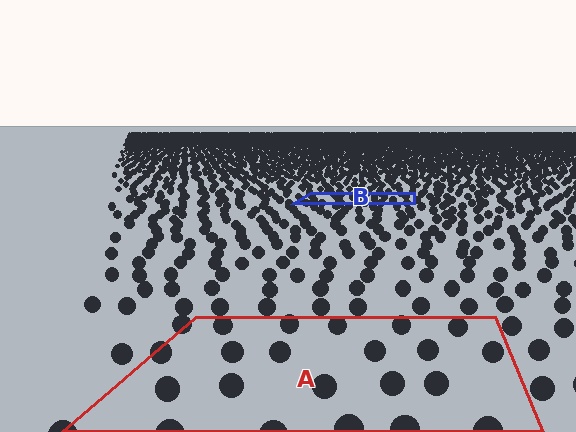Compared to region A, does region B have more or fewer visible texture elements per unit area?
Region B has more texture elements per unit area — they are packed more densely because it is farther away.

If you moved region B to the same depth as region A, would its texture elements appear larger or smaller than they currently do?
They would appear larger. At a closer depth, the same texture elements are projected at a bigger on-screen size.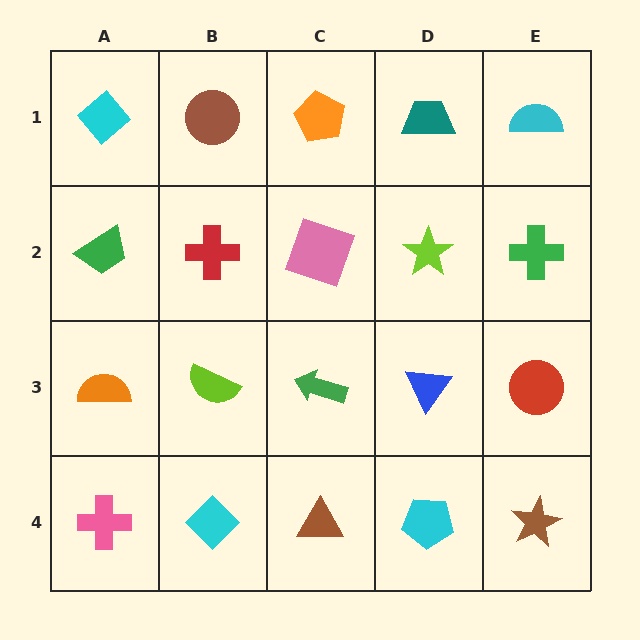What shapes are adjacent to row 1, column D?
A lime star (row 2, column D), an orange pentagon (row 1, column C), a cyan semicircle (row 1, column E).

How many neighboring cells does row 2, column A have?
3.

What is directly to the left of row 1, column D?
An orange pentagon.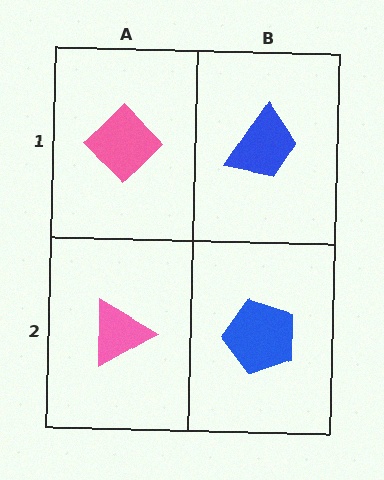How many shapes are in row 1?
2 shapes.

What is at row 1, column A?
A pink diamond.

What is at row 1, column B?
A blue trapezoid.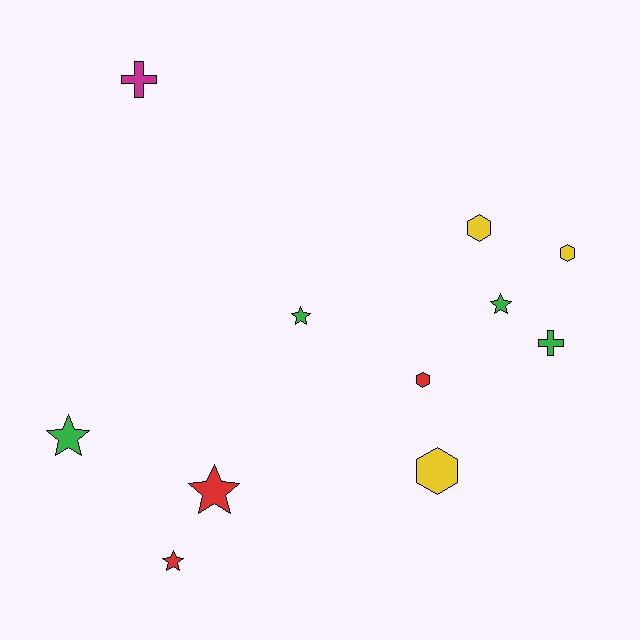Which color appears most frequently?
Green, with 4 objects.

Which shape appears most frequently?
Star, with 5 objects.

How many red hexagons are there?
There is 1 red hexagon.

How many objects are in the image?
There are 11 objects.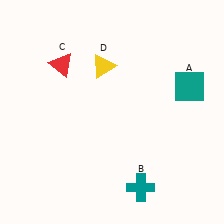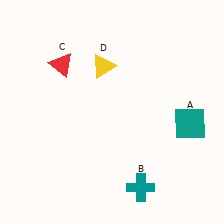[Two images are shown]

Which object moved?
The teal square (A) moved down.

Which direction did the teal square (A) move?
The teal square (A) moved down.